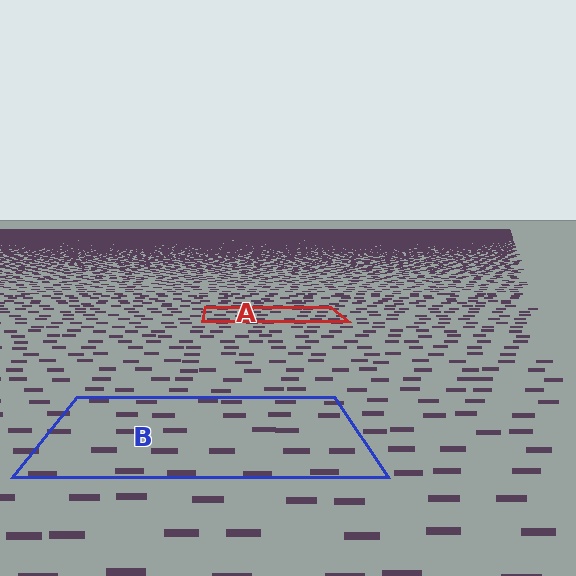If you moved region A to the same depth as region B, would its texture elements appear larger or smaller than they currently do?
They would appear larger. At a closer depth, the same texture elements are projected at a bigger on-screen size.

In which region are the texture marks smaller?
The texture marks are smaller in region A, because it is farther away.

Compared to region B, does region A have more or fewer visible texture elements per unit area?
Region A has more texture elements per unit area — they are packed more densely because it is farther away.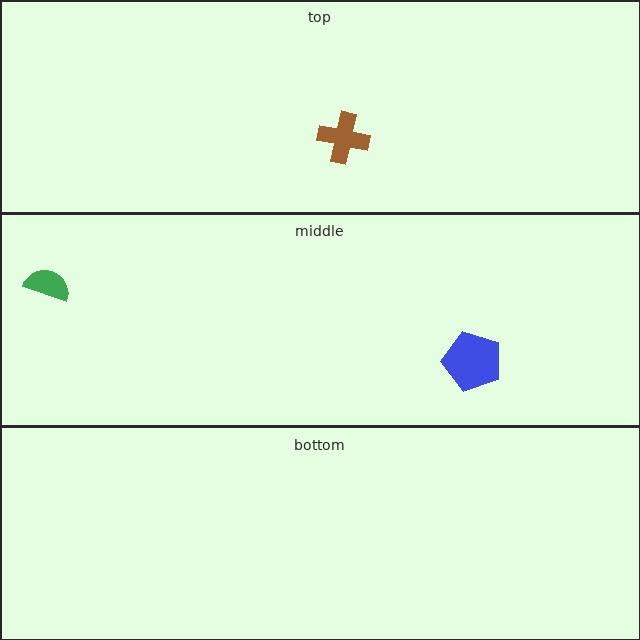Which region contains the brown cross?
The top region.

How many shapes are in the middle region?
2.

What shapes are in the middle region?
The blue pentagon, the green semicircle.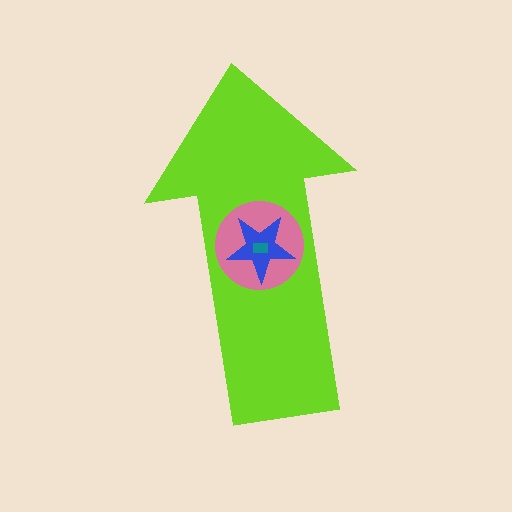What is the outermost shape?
The lime arrow.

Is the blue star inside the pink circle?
Yes.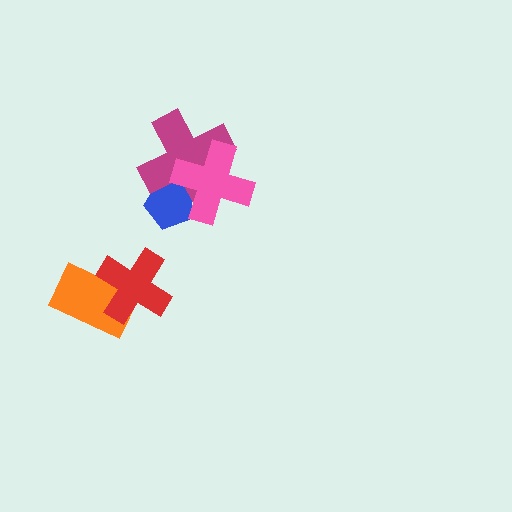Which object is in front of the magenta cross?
The pink cross is in front of the magenta cross.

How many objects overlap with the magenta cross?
2 objects overlap with the magenta cross.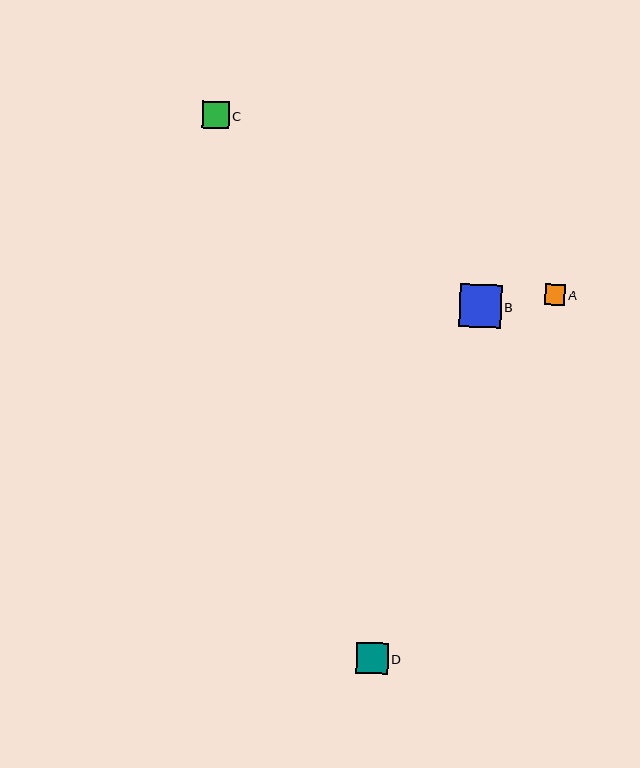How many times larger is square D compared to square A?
Square D is approximately 1.5 times the size of square A.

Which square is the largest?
Square B is the largest with a size of approximately 42 pixels.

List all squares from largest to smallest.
From largest to smallest: B, D, C, A.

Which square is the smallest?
Square A is the smallest with a size of approximately 20 pixels.